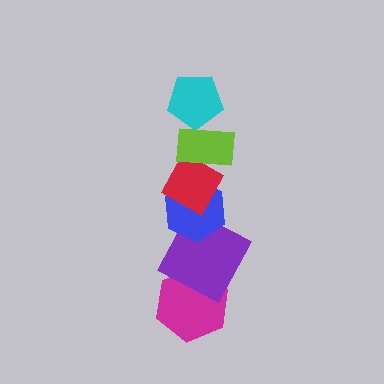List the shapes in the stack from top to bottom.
From top to bottom: the cyan pentagon, the lime rectangle, the red diamond, the blue hexagon, the purple square, the magenta hexagon.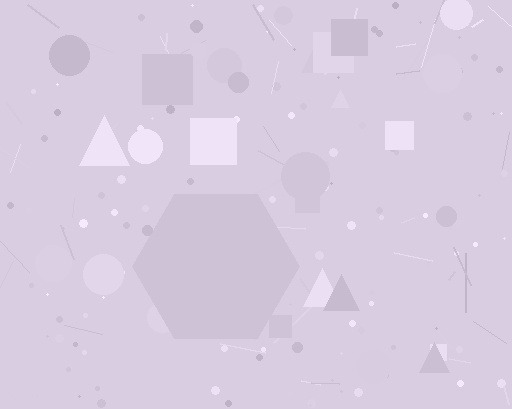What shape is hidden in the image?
A hexagon is hidden in the image.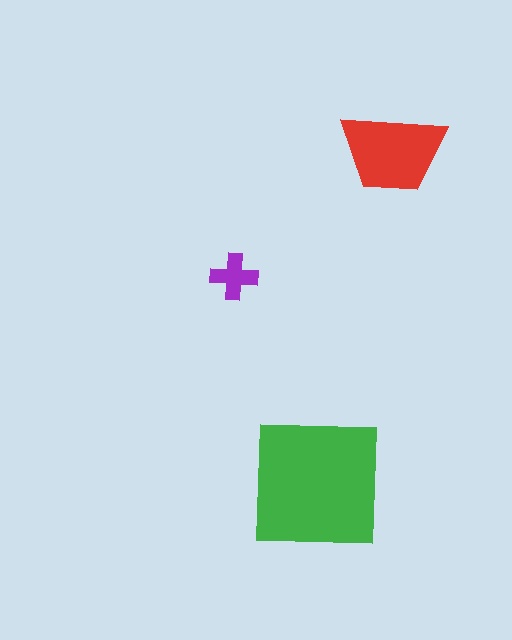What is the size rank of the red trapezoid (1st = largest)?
2nd.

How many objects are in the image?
There are 3 objects in the image.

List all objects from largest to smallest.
The green square, the red trapezoid, the purple cross.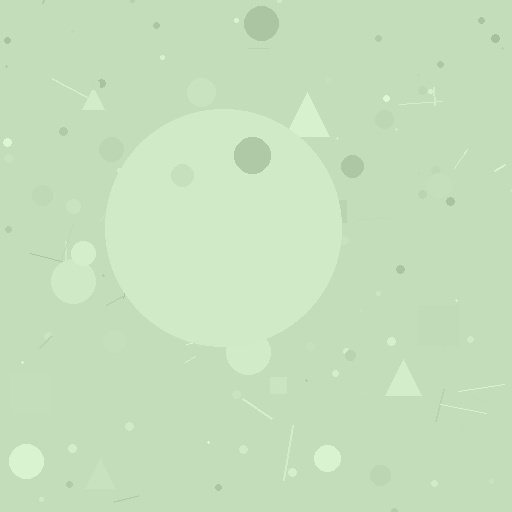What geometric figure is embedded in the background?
A circle is embedded in the background.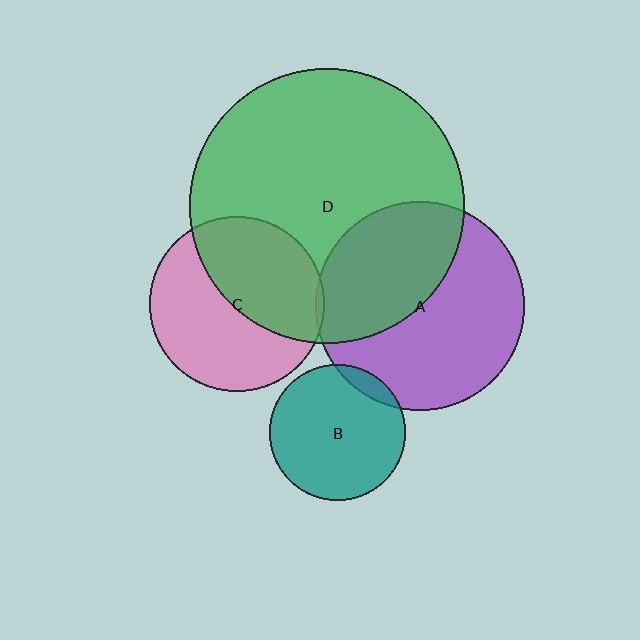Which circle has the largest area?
Circle D (green).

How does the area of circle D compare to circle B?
Approximately 4.1 times.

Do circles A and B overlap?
Yes.